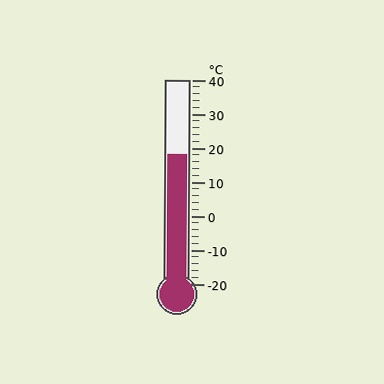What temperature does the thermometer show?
The thermometer shows approximately 18°C.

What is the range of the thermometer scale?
The thermometer scale ranges from -20°C to 40°C.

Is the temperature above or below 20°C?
The temperature is below 20°C.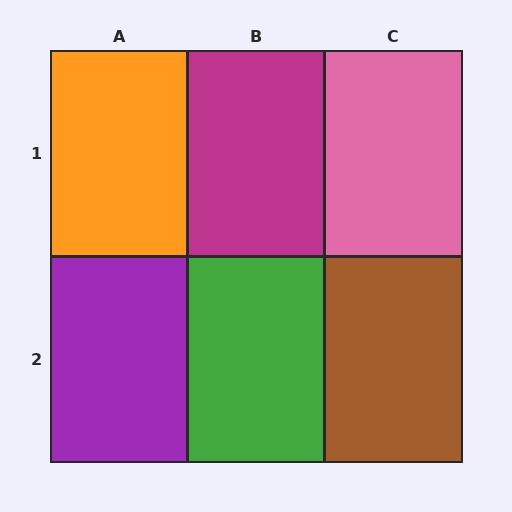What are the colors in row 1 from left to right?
Orange, magenta, pink.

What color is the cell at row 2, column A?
Purple.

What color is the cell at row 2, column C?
Brown.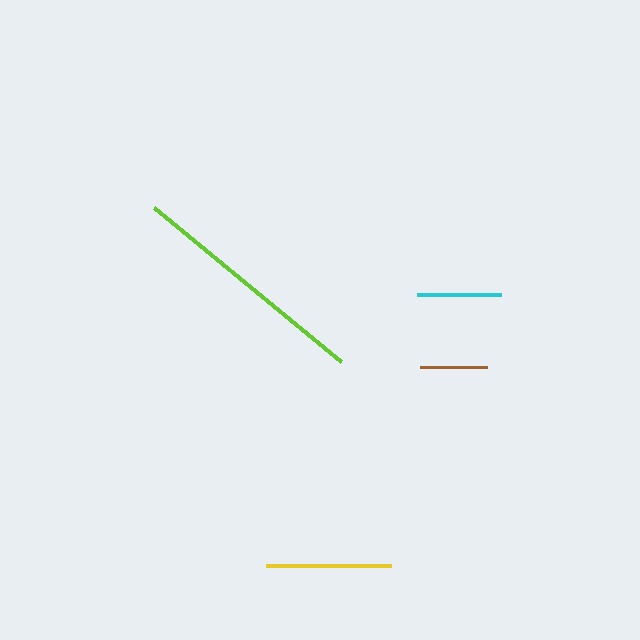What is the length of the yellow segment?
The yellow segment is approximately 125 pixels long.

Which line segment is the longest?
The lime line is the longest at approximately 243 pixels.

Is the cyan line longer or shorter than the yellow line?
The yellow line is longer than the cyan line.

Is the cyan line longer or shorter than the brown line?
The cyan line is longer than the brown line.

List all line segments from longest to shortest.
From longest to shortest: lime, yellow, cyan, brown.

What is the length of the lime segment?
The lime segment is approximately 243 pixels long.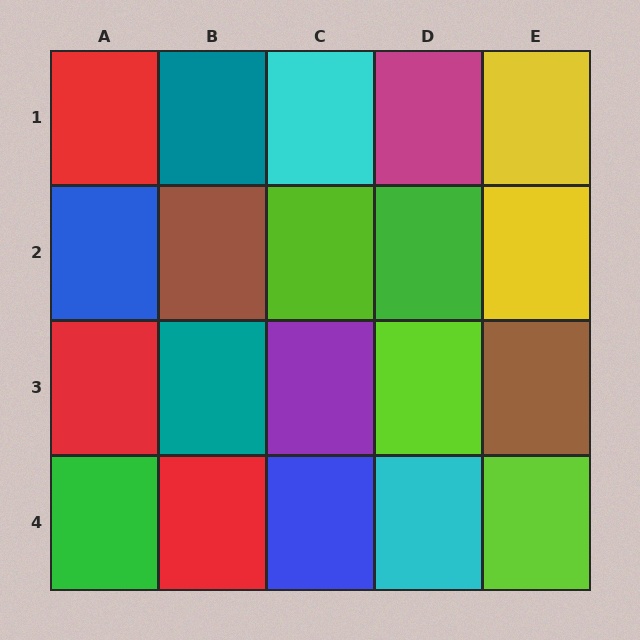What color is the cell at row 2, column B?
Brown.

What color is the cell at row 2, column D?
Green.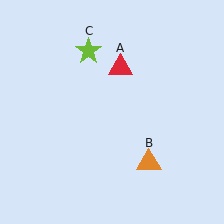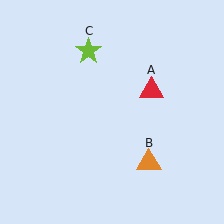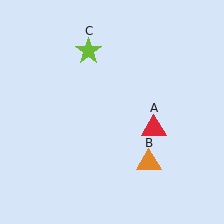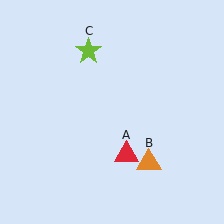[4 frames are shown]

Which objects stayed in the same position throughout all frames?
Orange triangle (object B) and lime star (object C) remained stationary.